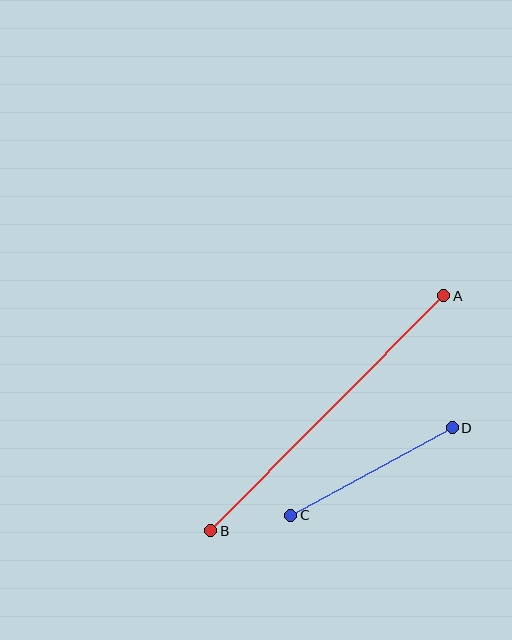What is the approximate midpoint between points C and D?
The midpoint is at approximately (372, 471) pixels.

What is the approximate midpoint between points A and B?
The midpoint is at approximately (327, 413) pixels.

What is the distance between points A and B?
The distance is approximately 331 pixels.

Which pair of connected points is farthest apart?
Points A and B are farthest apart.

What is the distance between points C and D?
The distance is approximately 184 pixels.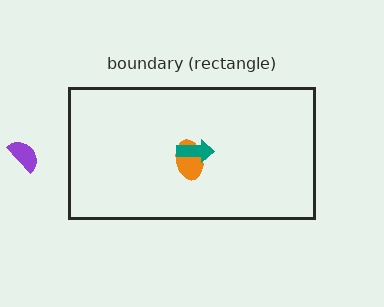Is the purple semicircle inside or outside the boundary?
Outside.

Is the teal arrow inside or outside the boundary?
Inside.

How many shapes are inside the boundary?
2 inside, 1 outside.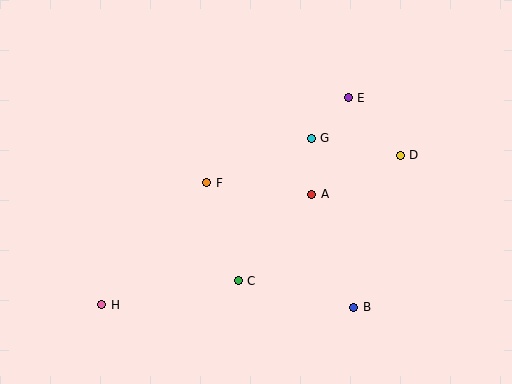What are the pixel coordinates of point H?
Point H is at (102, 305).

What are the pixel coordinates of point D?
Point D is at (400, 155).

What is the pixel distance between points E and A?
The distance between E and A is 103 pixels.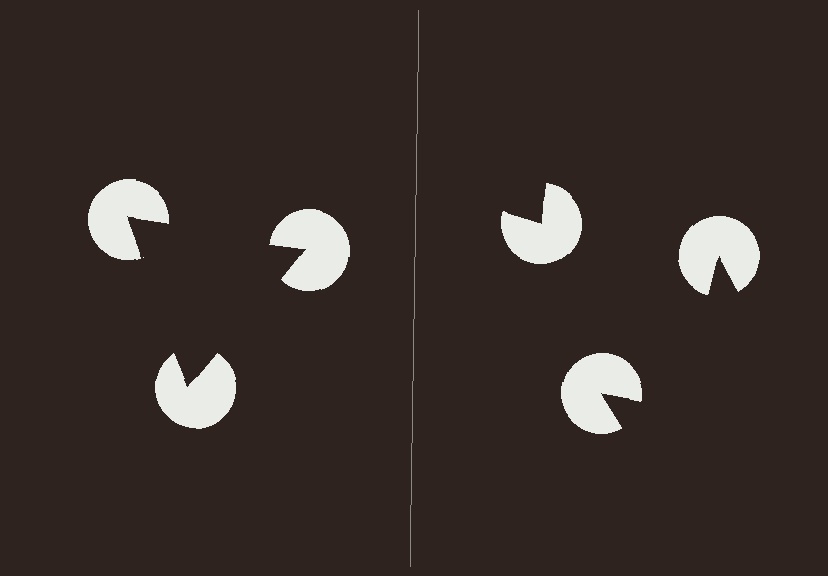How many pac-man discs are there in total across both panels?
6 — 3 on each side.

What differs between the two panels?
The pac-man discs are positioned identically on both sides; only the wedge orientations differ. On the left they align to a triangle; on the right they are misaligned.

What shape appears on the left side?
An illusory triangle.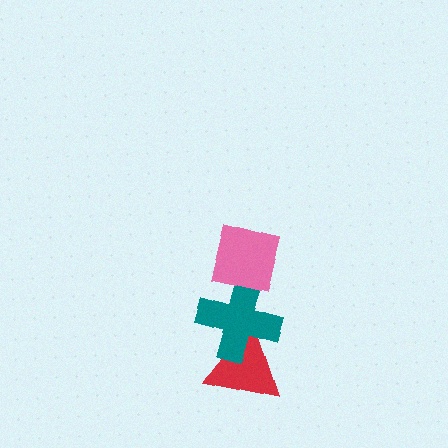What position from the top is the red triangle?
The red triangle is 3rd from the top.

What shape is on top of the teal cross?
The pink square is on top of the teal cross.